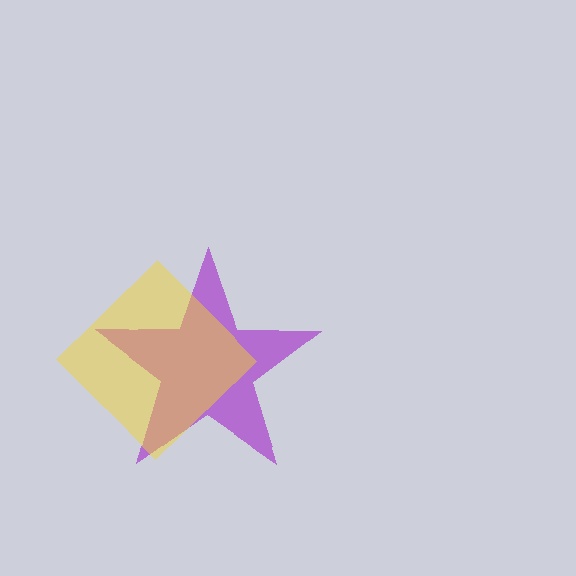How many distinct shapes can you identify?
There are 2 distinct shapes: a purple star, a yellow diamond.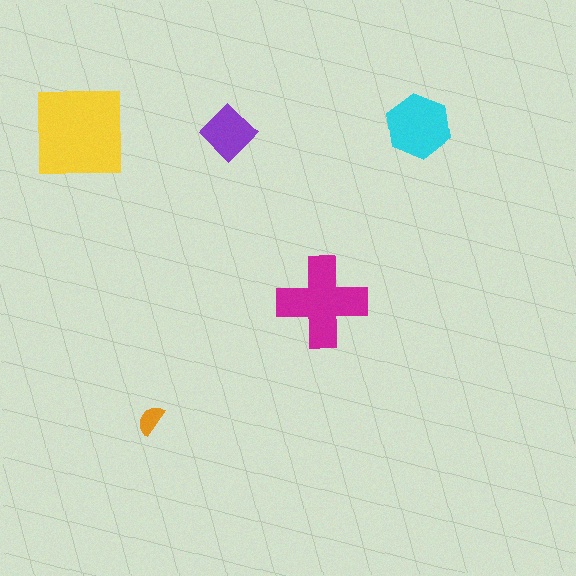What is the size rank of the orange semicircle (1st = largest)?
5th.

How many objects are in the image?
There are 5 objects in the image.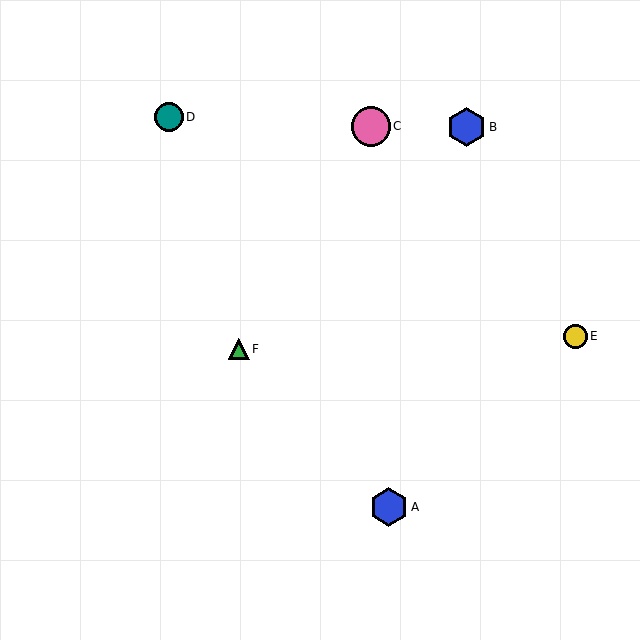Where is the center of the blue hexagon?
The center of the blue hexagon is at (389, 507).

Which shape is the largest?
The pink circle (labeled C) is the largest.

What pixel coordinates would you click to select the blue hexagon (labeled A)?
Click at (389, 507) to select the blue hexagon A.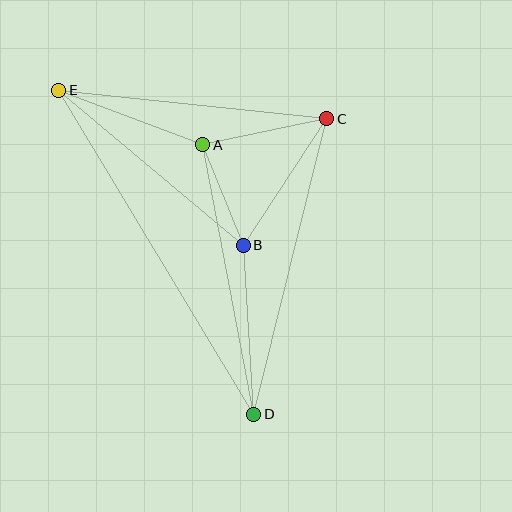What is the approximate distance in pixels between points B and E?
The distance between B and E is approximately 241 pixels.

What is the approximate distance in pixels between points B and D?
The distance between B and D is approximately 170 pixels.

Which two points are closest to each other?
Points A and B are closest to each other.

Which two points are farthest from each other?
Points D and E are farthest from each other.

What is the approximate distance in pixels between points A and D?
The distance between A and D is approximately 274 pixels.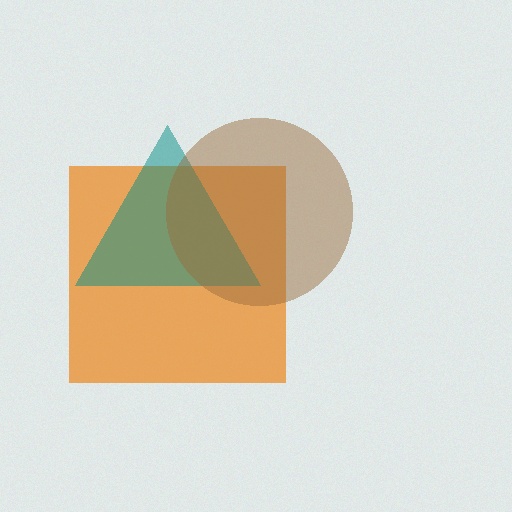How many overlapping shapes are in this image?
There are 3 overlapping shapes in the image.